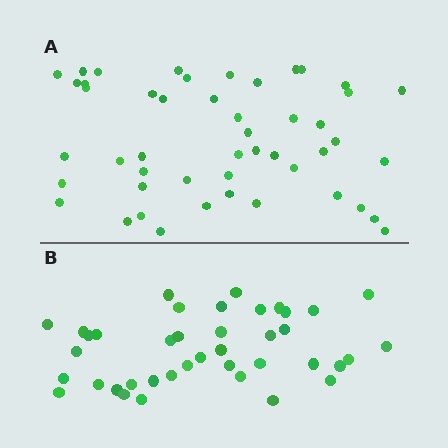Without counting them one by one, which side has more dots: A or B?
Region A (the top region) has more dots.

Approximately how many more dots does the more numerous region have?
Region A has roughly 8 or so more dots than region B.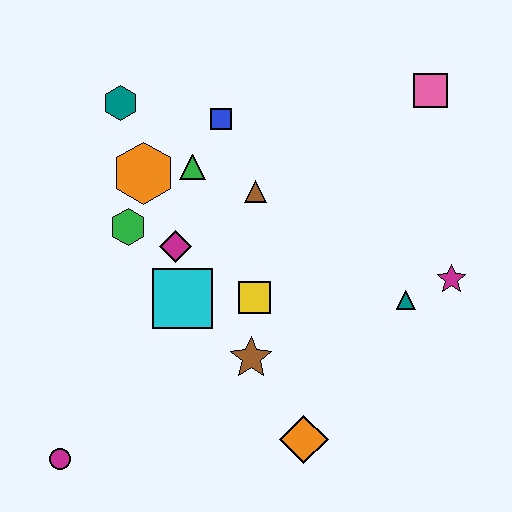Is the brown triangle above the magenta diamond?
Yes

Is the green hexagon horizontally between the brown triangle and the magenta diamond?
No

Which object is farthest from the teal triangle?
The magenta circle is farthest from the teal triangle.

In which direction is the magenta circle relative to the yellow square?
The magenta circle is to the left of the yellow square.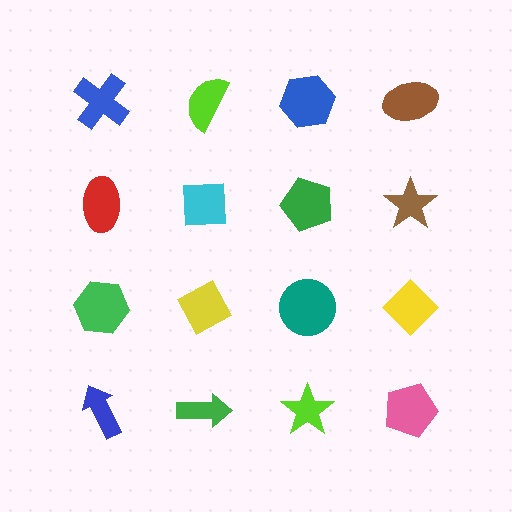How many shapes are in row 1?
4 shapes.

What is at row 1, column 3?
A blue hexagon.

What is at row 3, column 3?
A teal circle.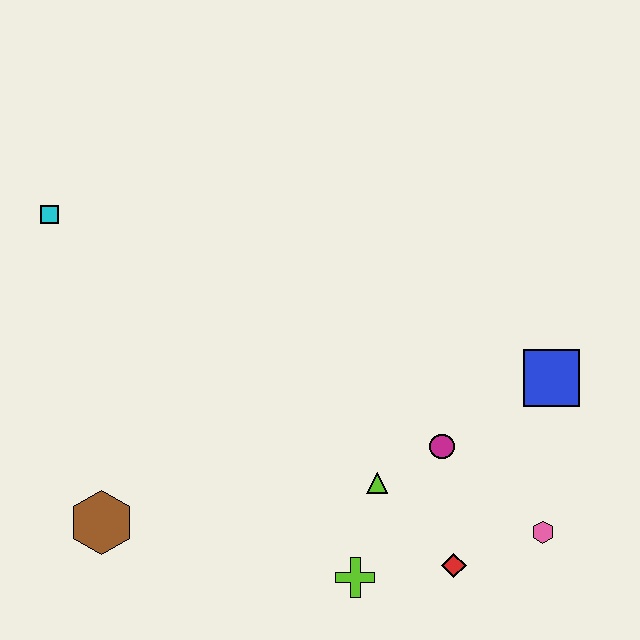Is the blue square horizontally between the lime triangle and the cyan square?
No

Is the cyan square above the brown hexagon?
Yes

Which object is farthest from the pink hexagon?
The cyan square is farthest from the pink hexagon.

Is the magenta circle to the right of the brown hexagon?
Yes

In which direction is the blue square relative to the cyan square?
The blue square is to the right of the cyan square.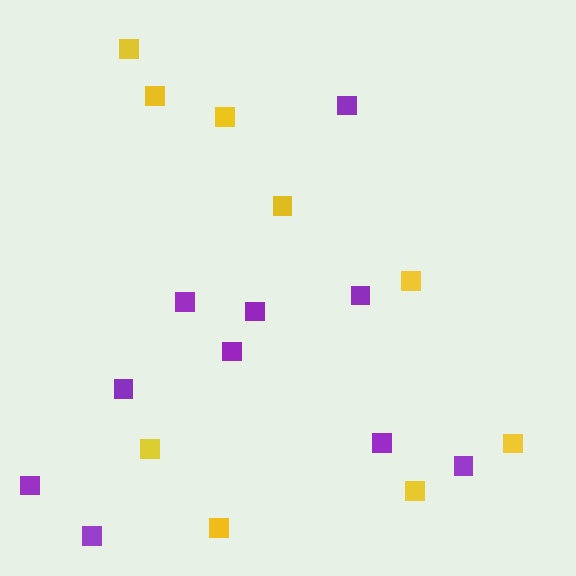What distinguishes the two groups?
There are 2 groups: one group of purple squares (10) and one group of yellow squares (9).